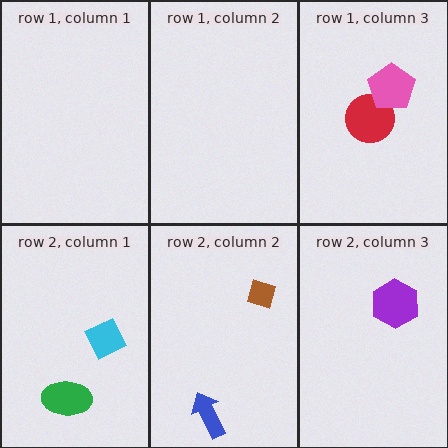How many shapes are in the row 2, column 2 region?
2.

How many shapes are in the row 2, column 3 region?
1.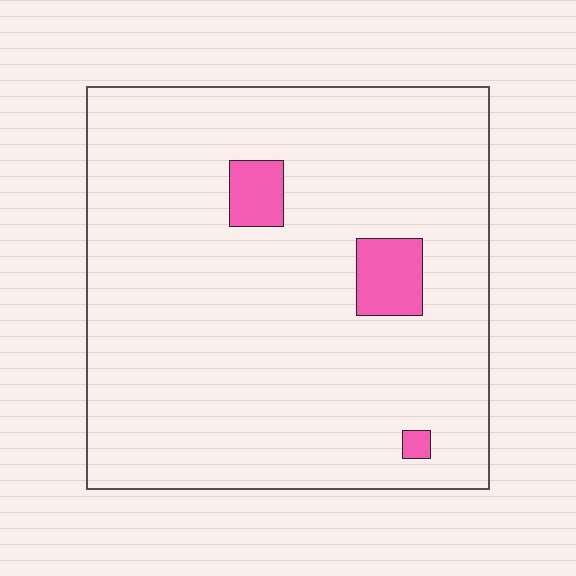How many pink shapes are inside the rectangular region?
3.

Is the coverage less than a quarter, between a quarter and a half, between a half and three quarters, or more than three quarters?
Less than a quarter.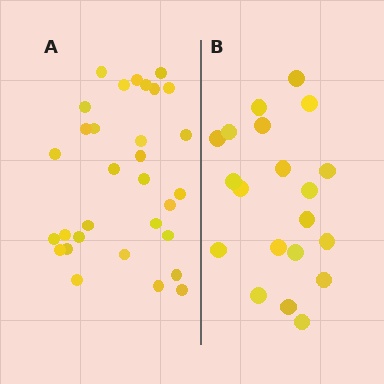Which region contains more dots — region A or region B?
Region A (the left region) has more dots.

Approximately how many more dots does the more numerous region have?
Region A has roughly 12 or so more dots than region B.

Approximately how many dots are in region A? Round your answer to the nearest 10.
About 30 dots. (The exact count is 31, which rounds to 30.)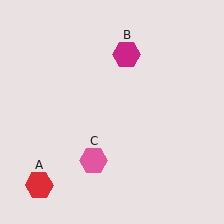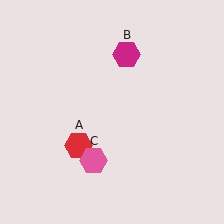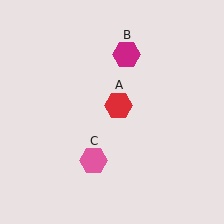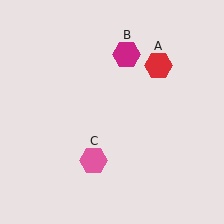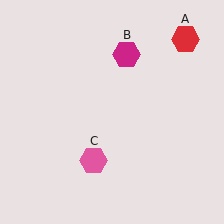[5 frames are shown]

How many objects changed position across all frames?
1 object changed position: red hexagon (object A).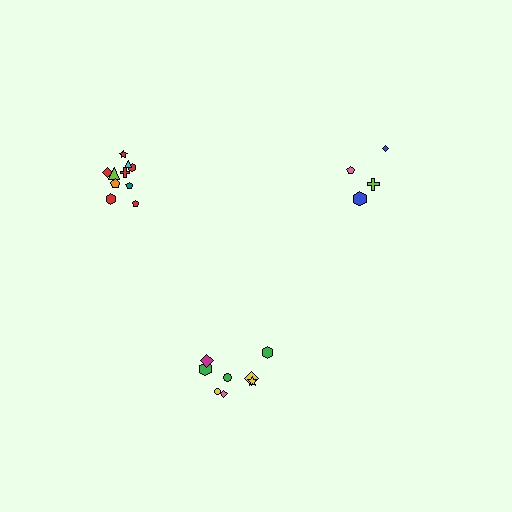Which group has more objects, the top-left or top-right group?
The top-left group.